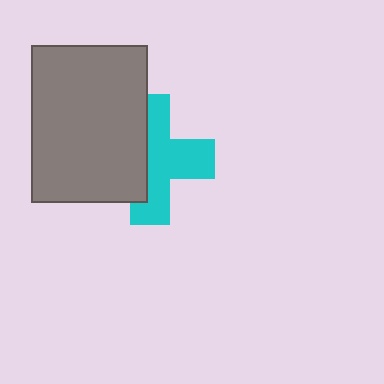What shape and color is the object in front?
The object in front is a gray rectangle.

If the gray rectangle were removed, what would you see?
You would see the complete cyan cross.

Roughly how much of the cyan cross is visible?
About half of it is visible (roughly 58%).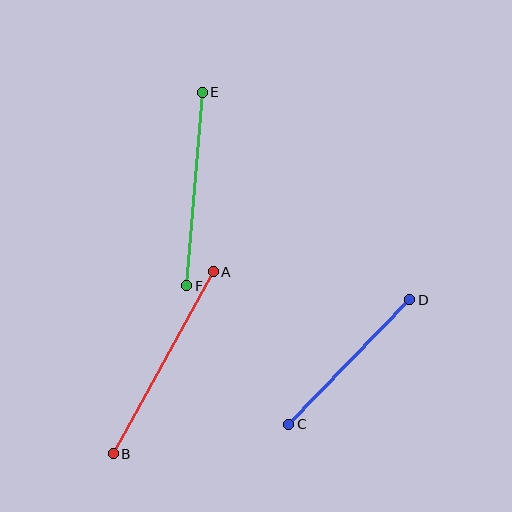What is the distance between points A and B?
The distance is approximately 207 pixels.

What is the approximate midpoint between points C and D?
The midpoint is at approximately (349, 362) pixels.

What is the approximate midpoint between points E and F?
The midpoint is at approximately (194, 189) pixels.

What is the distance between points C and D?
The distance is approximately 174 pixels.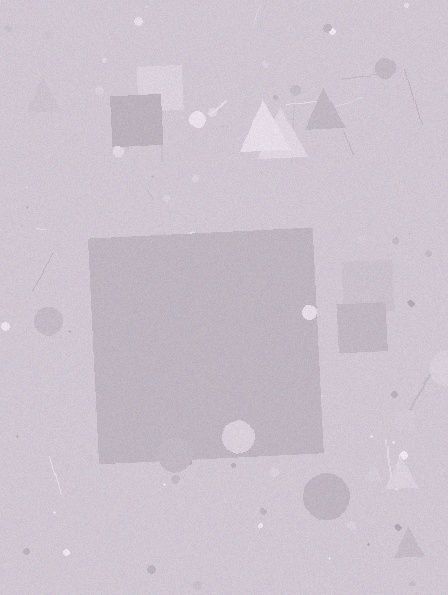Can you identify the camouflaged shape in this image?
The camouflaged shape is a square.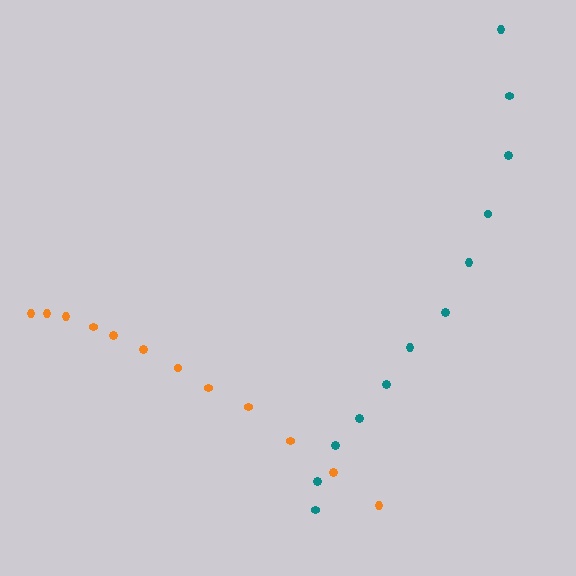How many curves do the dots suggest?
There are 2 distinct paths.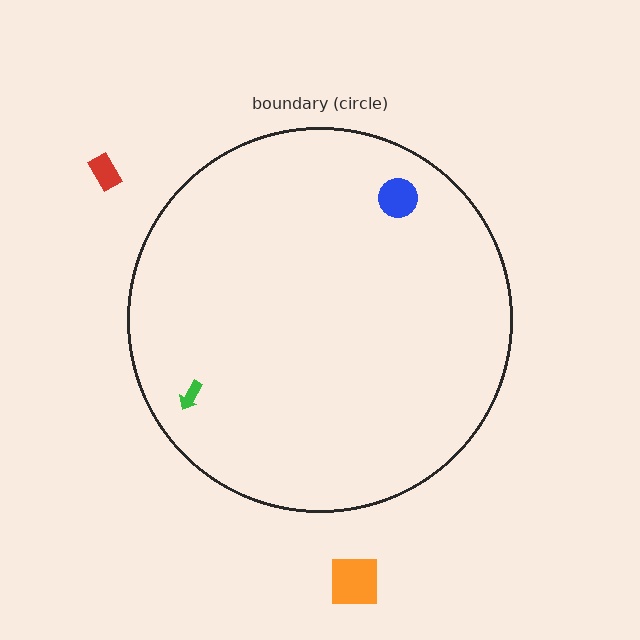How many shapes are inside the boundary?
2 inside, 2 outside.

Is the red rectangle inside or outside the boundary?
Outside.